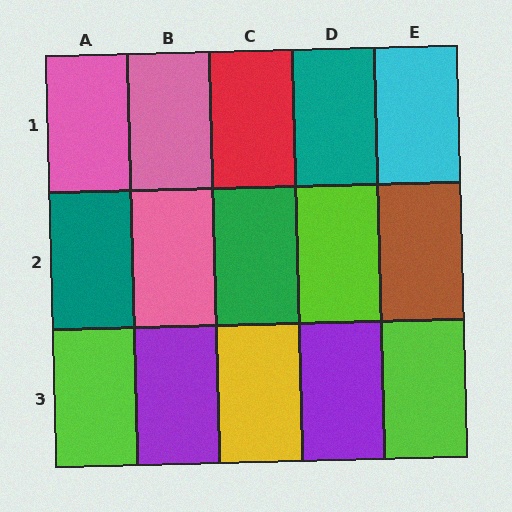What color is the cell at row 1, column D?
Teal.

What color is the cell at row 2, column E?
Brown.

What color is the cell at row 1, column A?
Pink.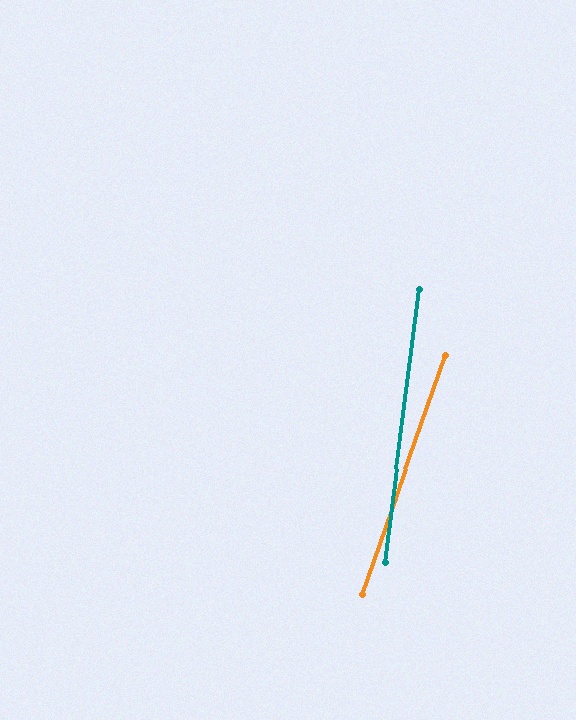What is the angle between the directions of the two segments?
Approximately 12 degrees.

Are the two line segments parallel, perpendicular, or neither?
Neither parallel nor perpendicular — they differ by about 12°.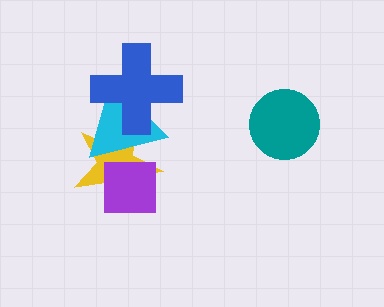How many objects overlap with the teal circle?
0 objects overlap with the teal circle.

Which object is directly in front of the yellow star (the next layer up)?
The purple square is directly in front of the yellow star.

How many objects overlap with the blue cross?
2 objects overlap with the blue cross.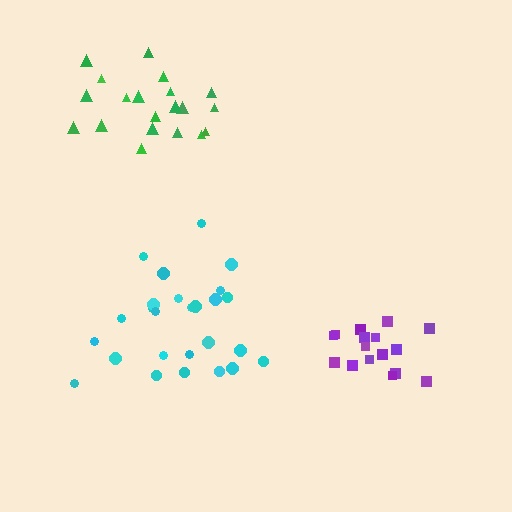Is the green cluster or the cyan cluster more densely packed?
Green.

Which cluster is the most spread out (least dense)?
Cyan.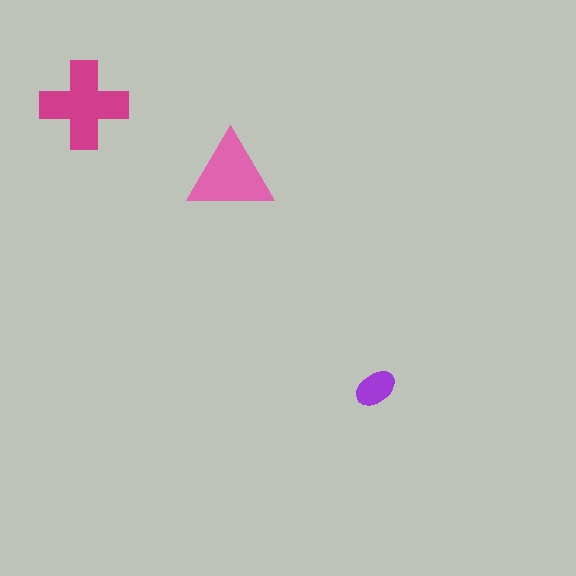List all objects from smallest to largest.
The purple ellipse, the pink triangle, the magenta cross.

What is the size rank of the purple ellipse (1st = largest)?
3rd.